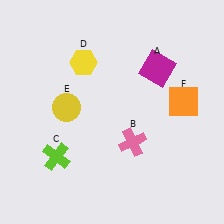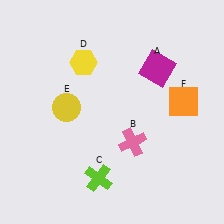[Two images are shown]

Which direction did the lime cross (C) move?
The lime cross (C) moved right.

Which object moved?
The lime cross (C) moved right.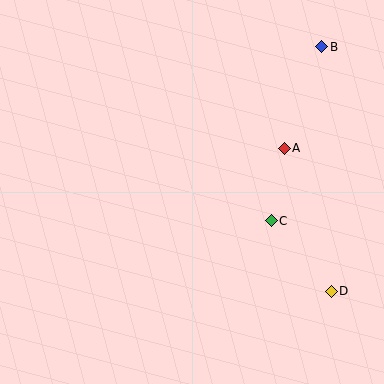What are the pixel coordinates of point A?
Point A is at (284, 148).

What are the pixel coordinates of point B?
Point B is at (322, 47).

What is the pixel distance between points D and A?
The distance between D and A is 151 pixels.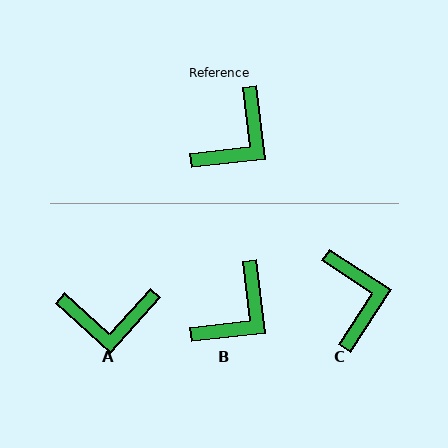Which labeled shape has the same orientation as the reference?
B.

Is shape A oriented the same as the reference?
No, it is off by about 48 degrees.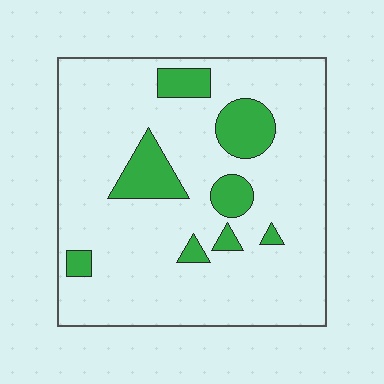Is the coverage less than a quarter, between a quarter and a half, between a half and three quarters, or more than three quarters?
Less than a quarter.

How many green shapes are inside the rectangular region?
8.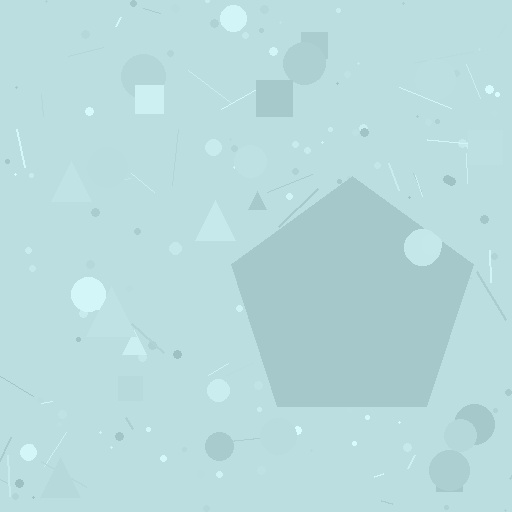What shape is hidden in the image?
A pentagon is hidden in the image.